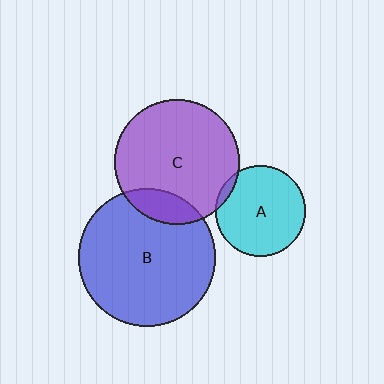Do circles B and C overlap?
Yes.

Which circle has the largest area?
Circle B (blue).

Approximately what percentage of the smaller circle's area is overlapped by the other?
Approximately 15%.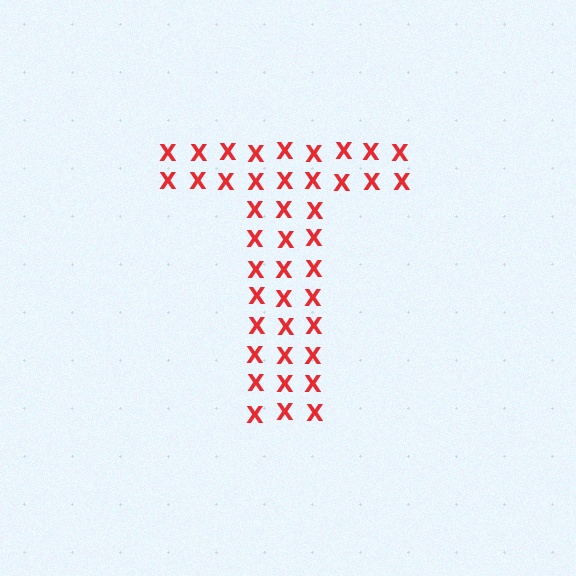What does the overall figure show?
The overall figure shows the letter T.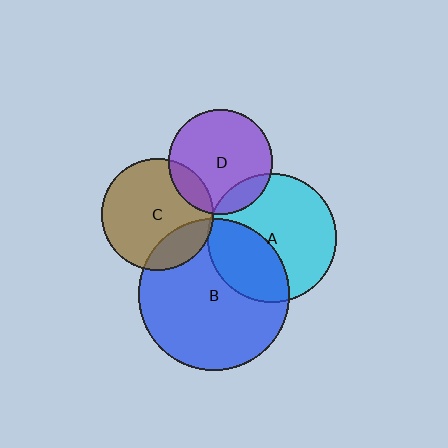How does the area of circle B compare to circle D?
Approximately 2.1 times.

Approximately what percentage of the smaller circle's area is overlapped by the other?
Approximately 20%.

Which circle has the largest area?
Circle B (blue).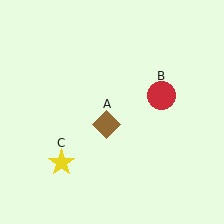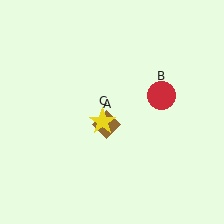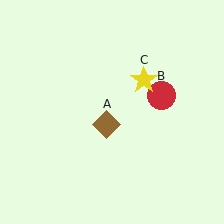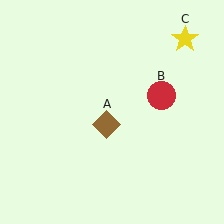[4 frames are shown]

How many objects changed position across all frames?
1 object changed position: yellow star (object C).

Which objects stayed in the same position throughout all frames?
Brown diamond (object A) and red circle (object B) remained stationary.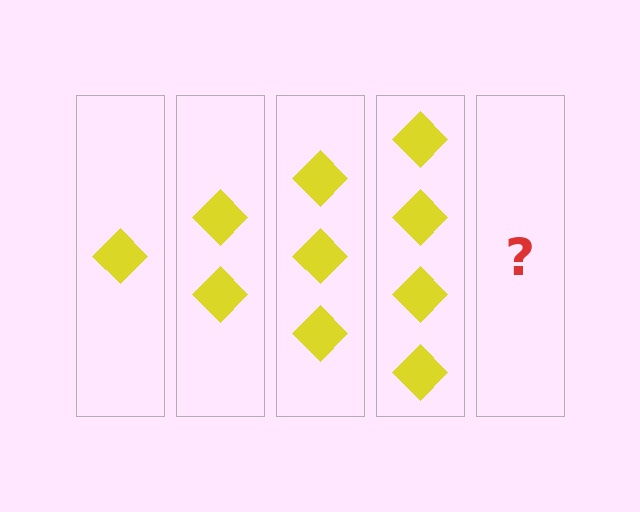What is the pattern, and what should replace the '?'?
The pattern is that each step adds one more diamond. The '?' should be 5 diamonds.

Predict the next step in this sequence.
The next step is 5 diamonds.